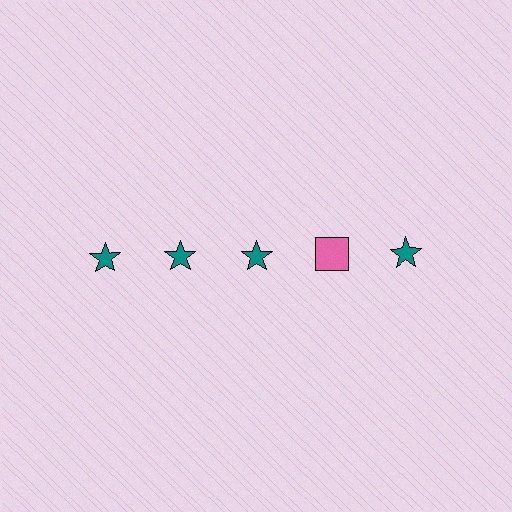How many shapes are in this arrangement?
There are 5 shapes arranged in a grid pattern.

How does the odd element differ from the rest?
It differs in both color (pink instead of teal) and shape (square instead of star).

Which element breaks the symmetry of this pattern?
The pink square in the top row, second from right column breaks the symmetry. All other shapes are teal stars.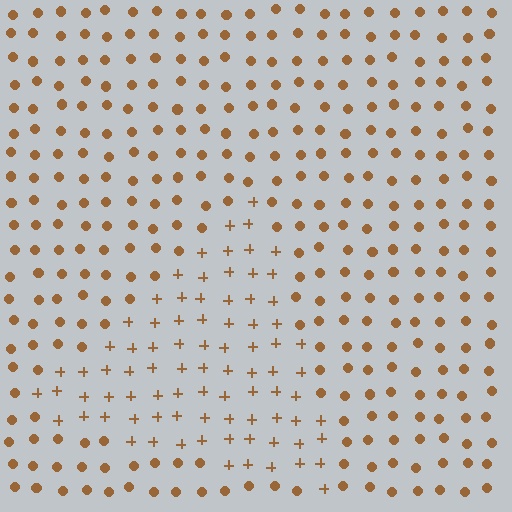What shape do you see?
I see a triangle.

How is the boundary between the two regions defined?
The boundary is defined by a change in element shape: plus signs inside vs. circles outside. All elements share the same color and spacing.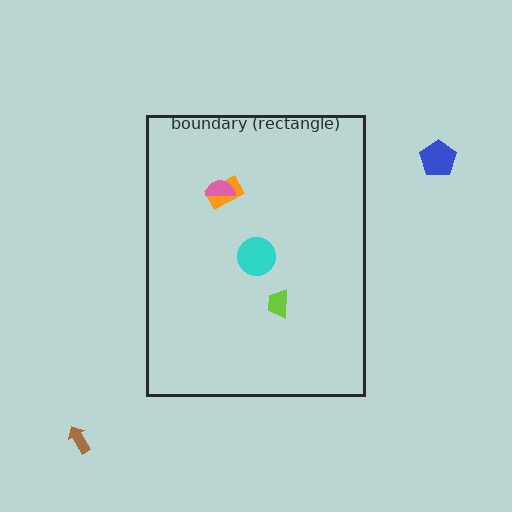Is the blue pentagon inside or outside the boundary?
Outside.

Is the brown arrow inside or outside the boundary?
Outside.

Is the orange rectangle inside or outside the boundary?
Inside.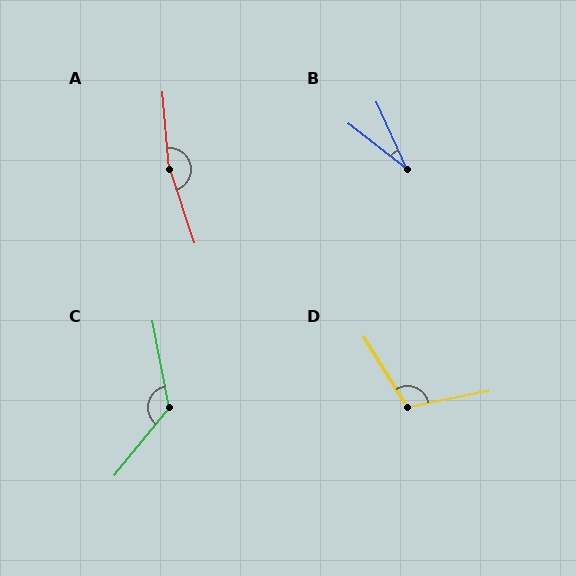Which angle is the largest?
A, at approximately 166 degrees.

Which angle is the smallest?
B, at approximately 28 degrees.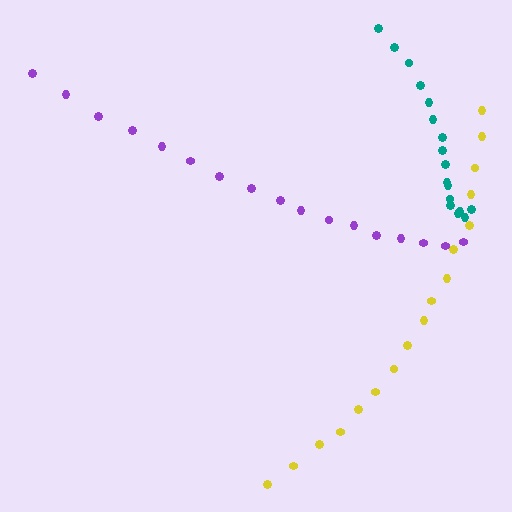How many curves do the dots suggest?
There are 3 distinct paths.